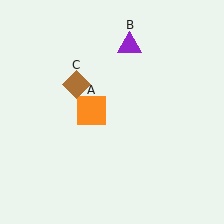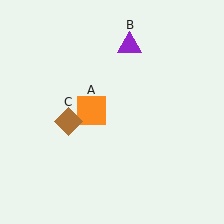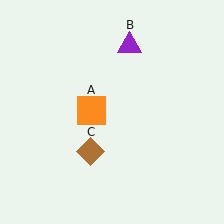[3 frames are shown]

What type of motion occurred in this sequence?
The brown diamond (object C) rotated counterclockwise around the center of the scene.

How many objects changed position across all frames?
1 object changed position: brown diamond (object C).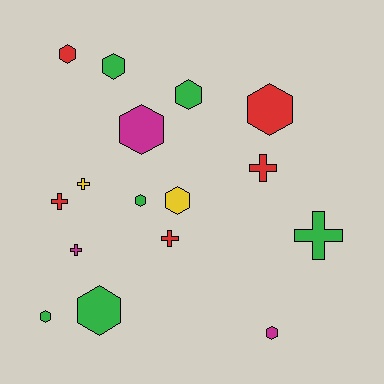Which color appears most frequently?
Green, with 6 objects.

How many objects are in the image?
There are 16 objects.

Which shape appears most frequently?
Hexagon, with 10 objects.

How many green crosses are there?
There is 1 green cross.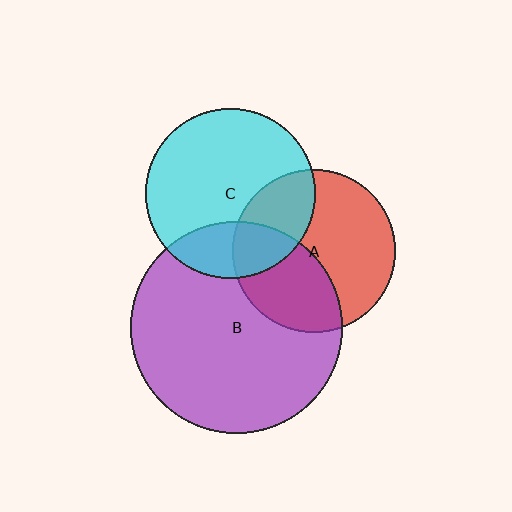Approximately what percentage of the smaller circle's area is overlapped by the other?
Approximately 30%.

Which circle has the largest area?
Circle B (purple).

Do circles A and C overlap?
Yes.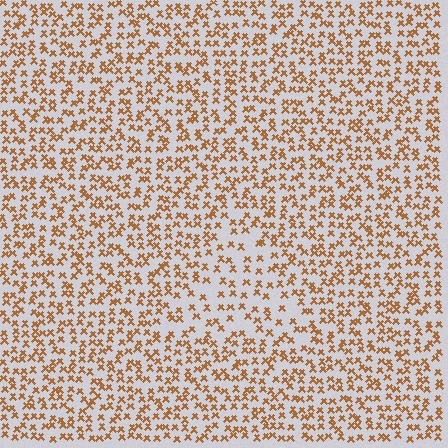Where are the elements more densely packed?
The elements are more densely packed outside the triangle boundary.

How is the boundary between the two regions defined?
The boundary is defined by a change in element density (approximately 1.7x ratio). All elements are the same color, size, and shape.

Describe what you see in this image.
The image contains small brown elements arranged at two different densities. A triangle-shaped region is visible where the elements are less densely packed than the surrounding area.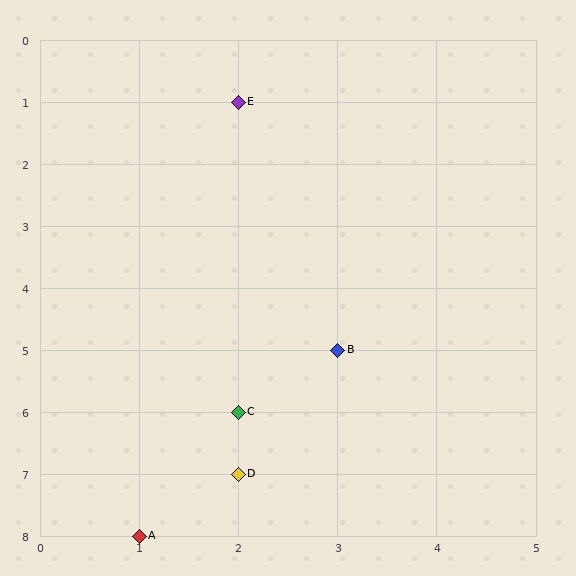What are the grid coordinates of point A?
Point A is at grid coordinates (1, 8).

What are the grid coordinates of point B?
Point B is at grid coordinates (3, 5).